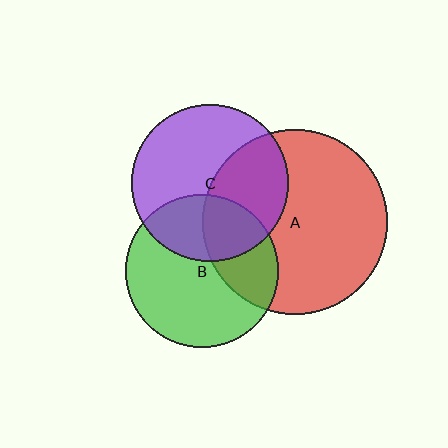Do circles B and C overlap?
Yes.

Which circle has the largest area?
Circle A (red).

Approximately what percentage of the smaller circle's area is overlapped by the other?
Approximately 30%.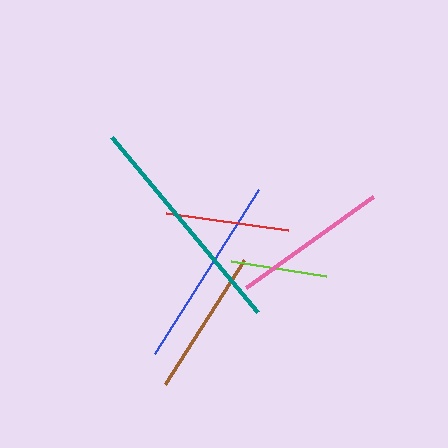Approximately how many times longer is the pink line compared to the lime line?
The pink line is approximately 1.6 times the length of the lime line.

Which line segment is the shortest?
The lime line is the shortest at approximately 97 pixels.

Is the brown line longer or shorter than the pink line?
The pink line is longer than the brown line.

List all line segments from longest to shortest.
From longest to shortest: teal, blue, pink, brown, red, lime.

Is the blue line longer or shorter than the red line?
The blue line is longer than the red line.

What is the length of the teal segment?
The teal segment is approximately 228 pixels long.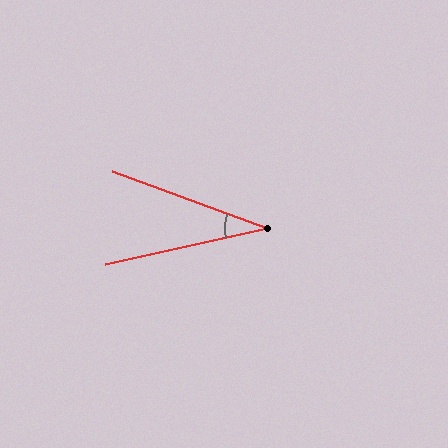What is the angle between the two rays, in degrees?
Approximately 33 degrees.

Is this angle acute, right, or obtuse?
It is acute.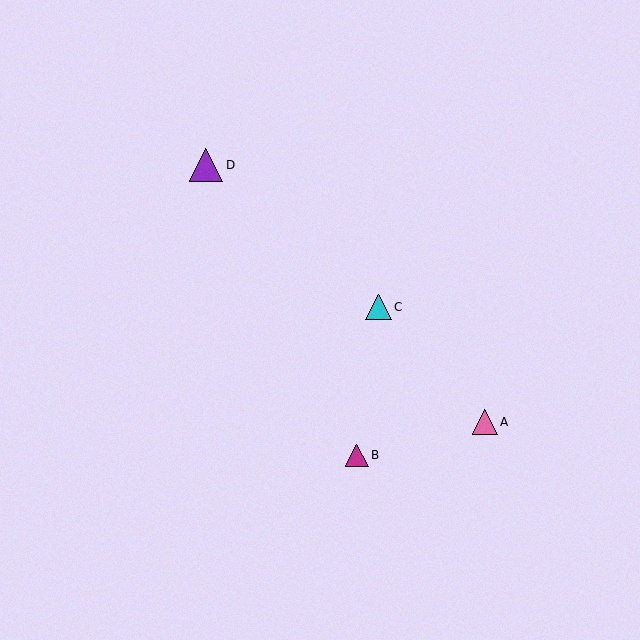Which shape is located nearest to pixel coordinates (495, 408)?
The pink triangle (labeled A) at (485, 422) is nearest to that location.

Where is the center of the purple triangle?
The center of the purple triangle is at (206, 165).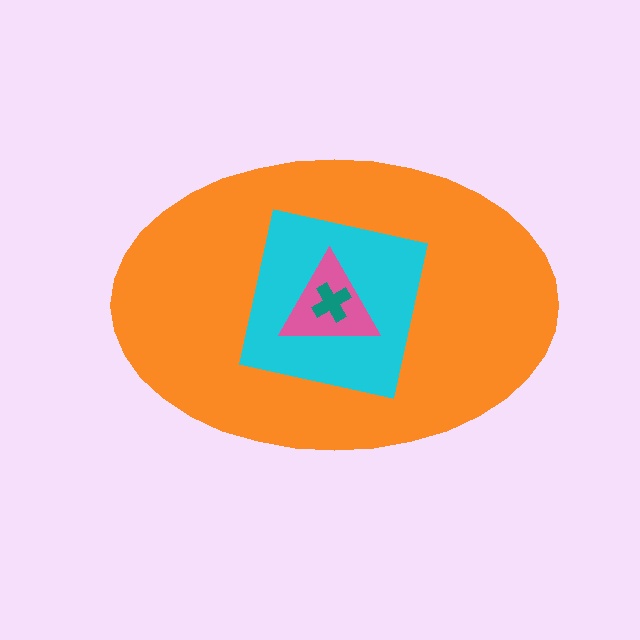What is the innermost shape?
The teal cross.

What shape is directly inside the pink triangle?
The teal cross.